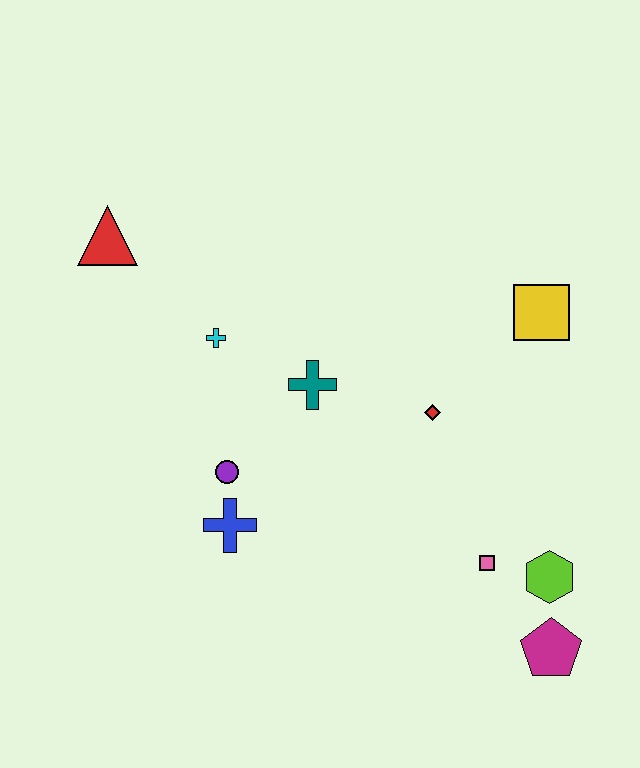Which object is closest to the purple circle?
The blue cross is closest to the purple circle.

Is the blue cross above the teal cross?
No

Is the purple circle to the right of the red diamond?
No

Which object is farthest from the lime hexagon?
The red triangle is farthest from the lime hexagon.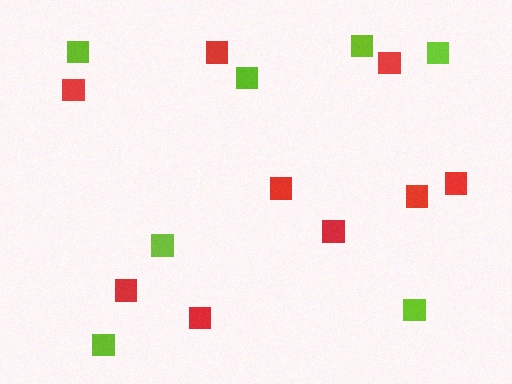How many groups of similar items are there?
There are 2 groups: one group of lime squares (7) and one group of red squares (9).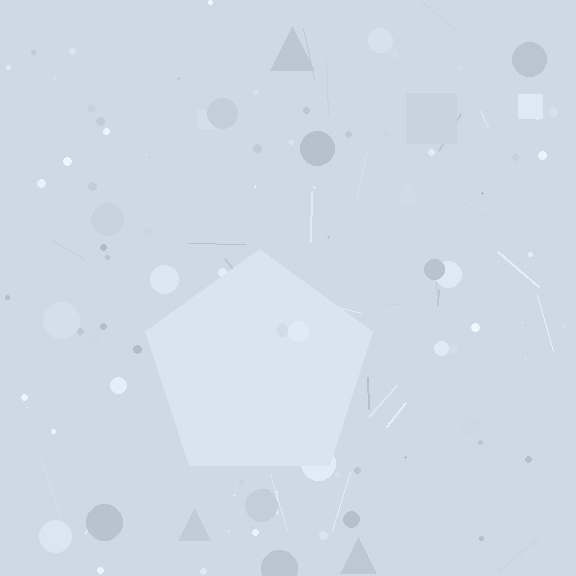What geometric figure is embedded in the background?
A pentagon is embedded in the background.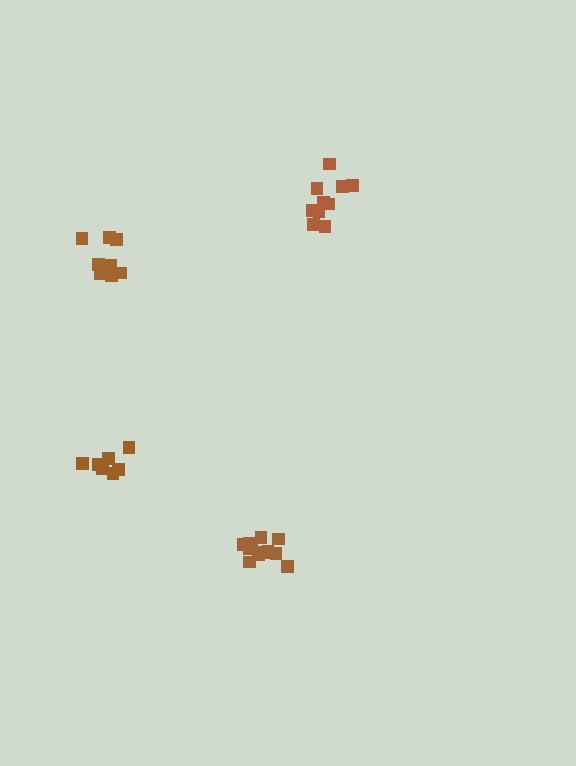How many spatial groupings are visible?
There are 4 spatial groupings.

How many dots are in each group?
Group 1: 12 dots, Group 2: 7 dots, Group 3: 8 dots, Group 4: 10 dots (37 total).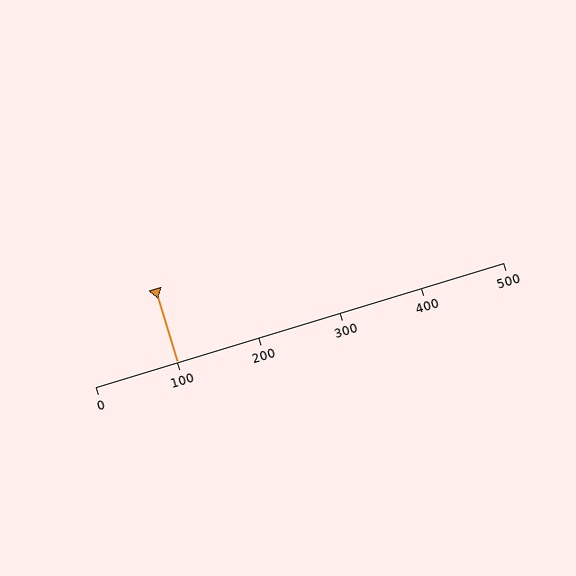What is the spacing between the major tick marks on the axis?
The major ticks are spaced 100 apart.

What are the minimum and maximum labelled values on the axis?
The axis runs from 0 to 500.